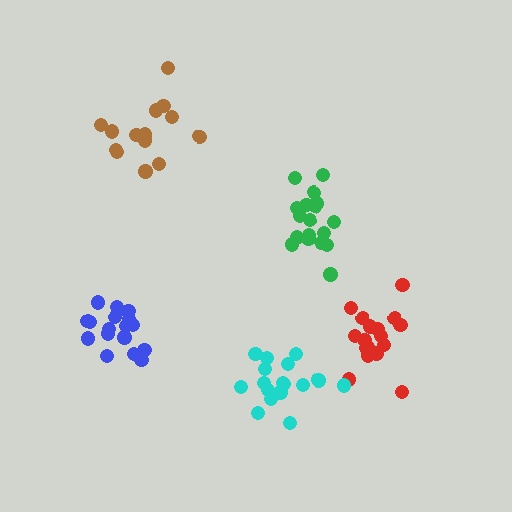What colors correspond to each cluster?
The clusters are colored: brown, green, blue, red, cyan.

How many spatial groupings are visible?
There are 5 spatial groupings.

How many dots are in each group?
Group 1: 15 dots, Group 2: 18 dots, Group 3: 17 dots, Group 4: 17 dots, Group 5: 17 dots (84 total).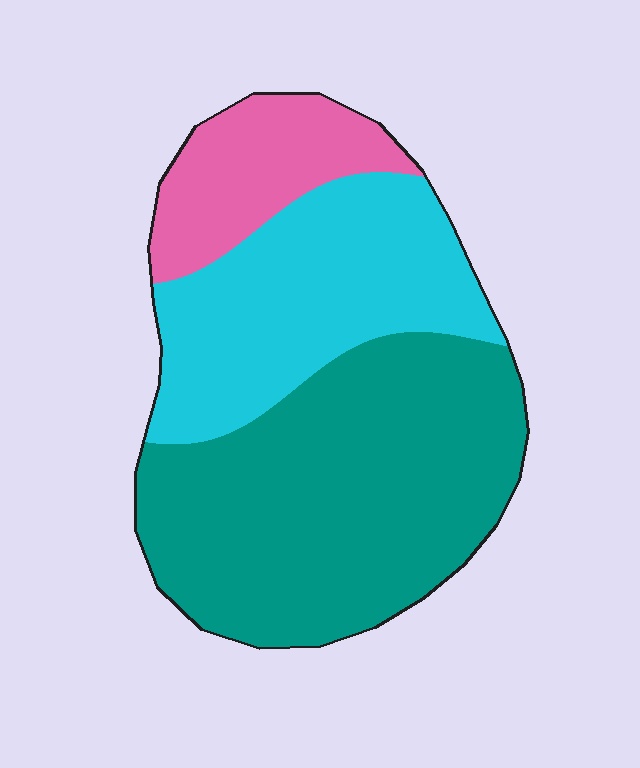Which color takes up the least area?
Pink, at roughly 15%.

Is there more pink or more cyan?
Cyan.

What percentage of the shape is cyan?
Cyan takes up about one third (1/3) of the shape.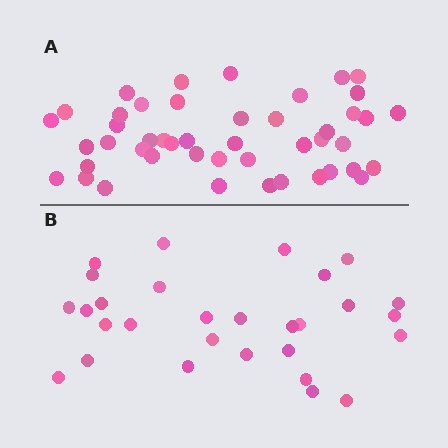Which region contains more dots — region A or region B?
Region A (the top region) has more dots.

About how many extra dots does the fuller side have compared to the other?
Region A has approximately 15 more dots than region B.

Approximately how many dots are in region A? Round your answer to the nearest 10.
About 50 dots. (The exact count is 46, which rounds to 50.)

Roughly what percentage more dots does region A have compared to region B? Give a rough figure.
About 60% more.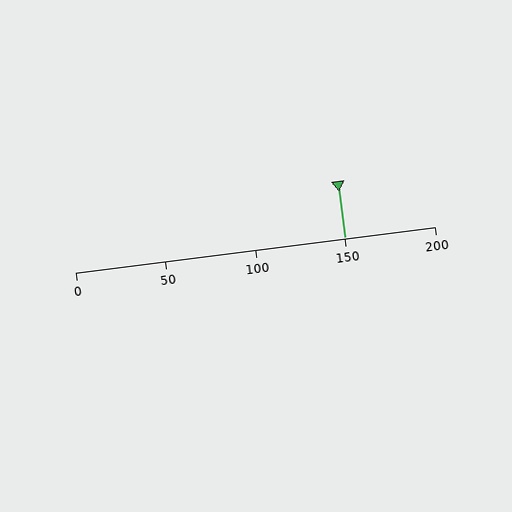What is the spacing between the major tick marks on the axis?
The major ticks are spaced 50 apart.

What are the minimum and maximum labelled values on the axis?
The axis runs from 0 to 200.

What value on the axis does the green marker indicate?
The marker indicates approximately 150.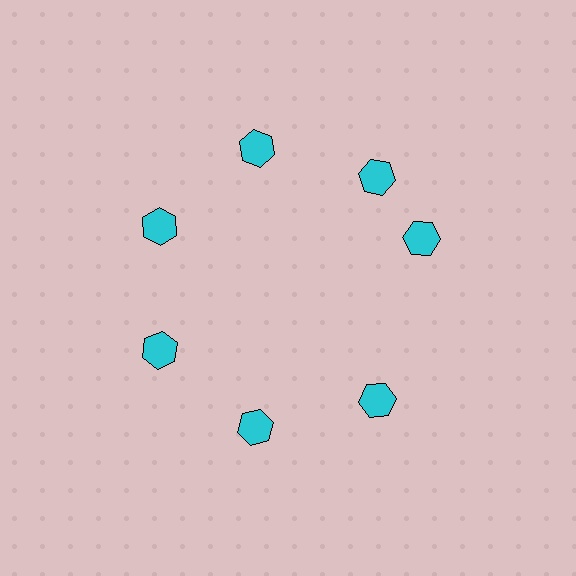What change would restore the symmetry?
The symmetry would be restored by rotating it back into even spacing with its neighbors so that all 7 hexagons sit at equal angles and equal distance from the center.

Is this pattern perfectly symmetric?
No. The 7 cyan hexagons are arranged in a ring, but one element near the 3 o'clock position is rotated out of alignment along the ring, breaking the 7-fold rotational symmetry.